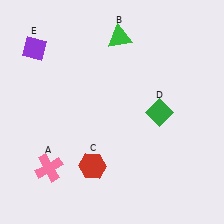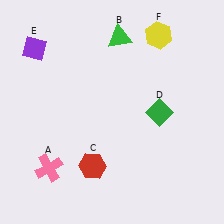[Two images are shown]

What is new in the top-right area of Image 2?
A yellow hexagon (F) was added in the top-right area of Image 2.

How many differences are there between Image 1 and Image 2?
There is 1 difference between the two images.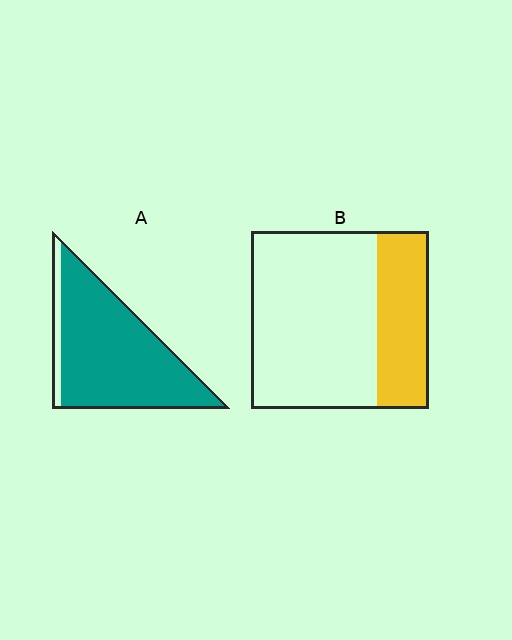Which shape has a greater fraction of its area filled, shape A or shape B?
Shape A.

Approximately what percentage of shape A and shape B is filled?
A is approximately 90% and B is approximately 30%.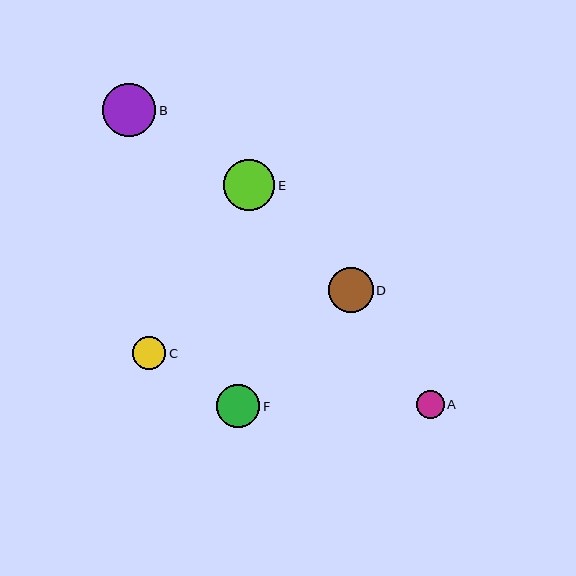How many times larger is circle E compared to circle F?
Circle E is approximately 1.2 times the size of circle F.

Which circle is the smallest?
Circle A is the smallest with a size of approximately 28 pixels.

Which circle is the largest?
Circle B is the largest with a size of approximately 53 pixels.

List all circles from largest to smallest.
From largest to smallest: B, E, D, F, C, A.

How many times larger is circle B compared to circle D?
Circle B is approximately 1.2 times the size of circle D.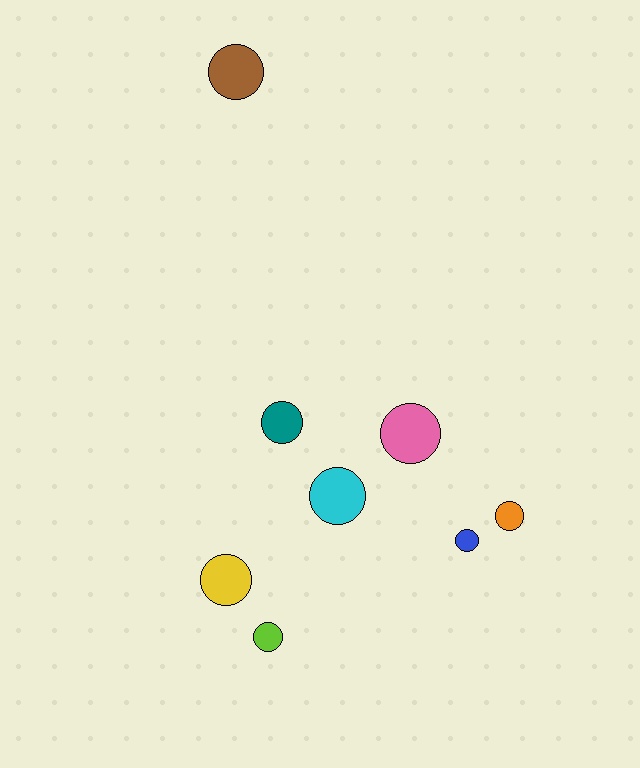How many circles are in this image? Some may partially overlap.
There are 8 circles.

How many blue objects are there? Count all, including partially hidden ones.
There is 1 blue object.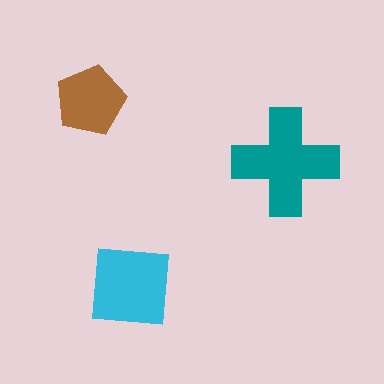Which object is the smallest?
The brown pentagon.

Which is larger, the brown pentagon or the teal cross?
The teal cross.